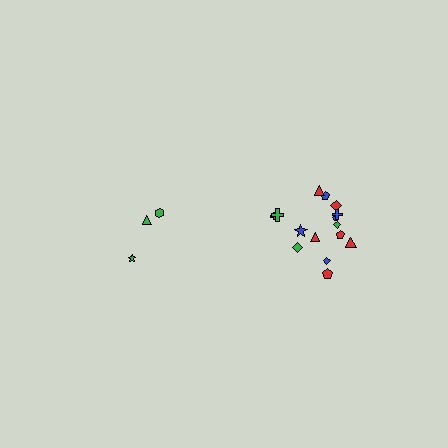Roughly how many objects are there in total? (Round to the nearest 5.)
Roughly 20 objects in total.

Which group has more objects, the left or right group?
The right group.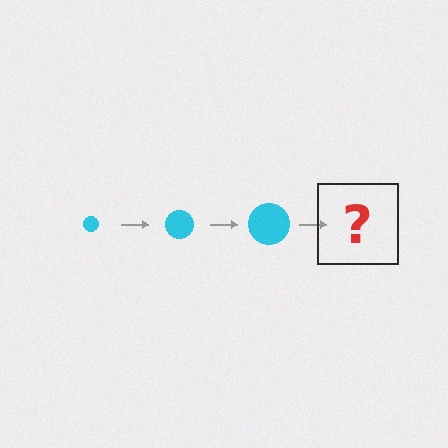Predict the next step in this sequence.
The next step is a cyan circle, larger than the previous one.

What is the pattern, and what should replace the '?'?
The pattern is that the circle gets progressively larger each step. The '?' should be a cyan circle, larger than the previous one.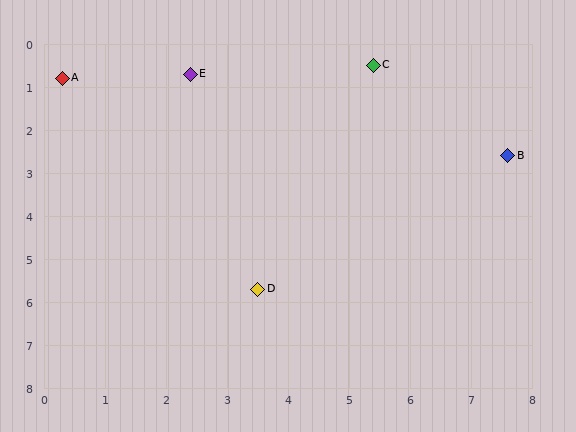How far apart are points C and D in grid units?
Points C and D are about 5.5 grid units apart.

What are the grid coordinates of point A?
Point A is at approximately (0.3, 0.8).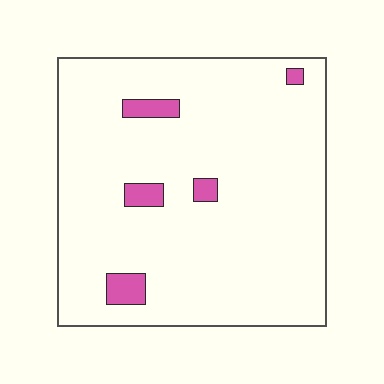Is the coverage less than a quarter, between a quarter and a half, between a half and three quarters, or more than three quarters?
Less than a quarter.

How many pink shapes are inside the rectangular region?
5.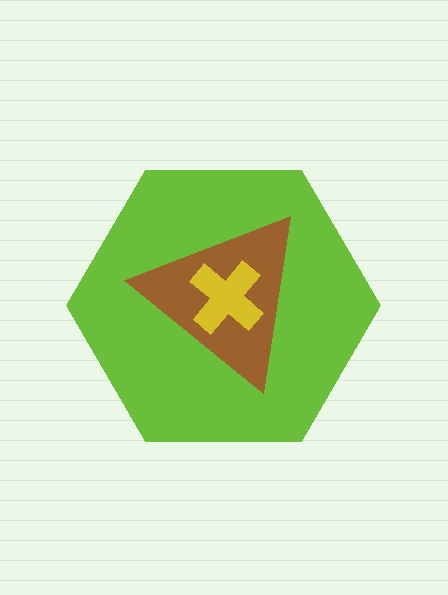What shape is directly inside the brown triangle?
The yellow cross.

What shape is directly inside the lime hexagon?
The brown triangle.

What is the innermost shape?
The yellow cross.